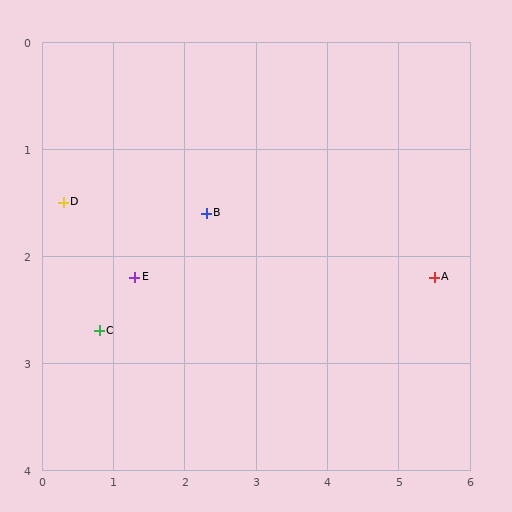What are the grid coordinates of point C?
Point C is at approximately (0.8, 2.7).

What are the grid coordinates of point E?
Point E is at approximately (1.3, 2.2).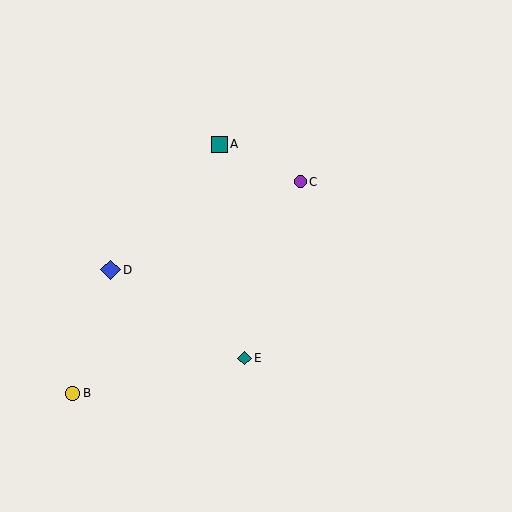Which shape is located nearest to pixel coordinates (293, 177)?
The purple circle (labeled C) at (300, 182) is nearest to that location.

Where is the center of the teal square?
The center of the teal square is at (220, 144).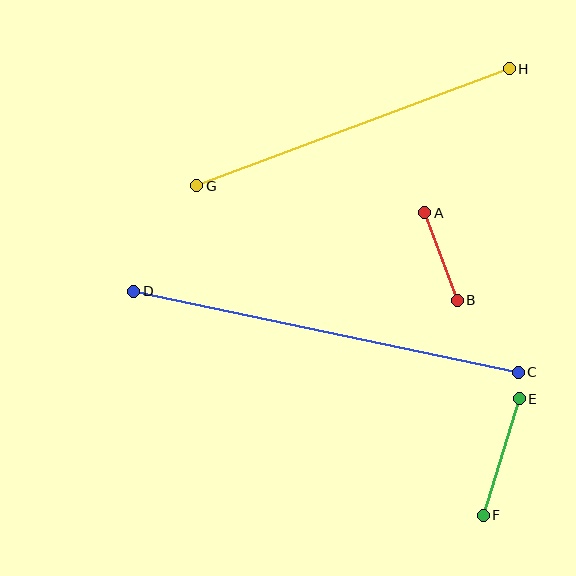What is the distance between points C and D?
The distance is approximately 393 pixels.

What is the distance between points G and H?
The distance is approximately 333 pixels.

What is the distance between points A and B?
The distance is approximately 93 pixels.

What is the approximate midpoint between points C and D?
The midpoint is at approximately (326, 332) pixels.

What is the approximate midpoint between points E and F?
The midpoint is at approximately (501, 457) pixels.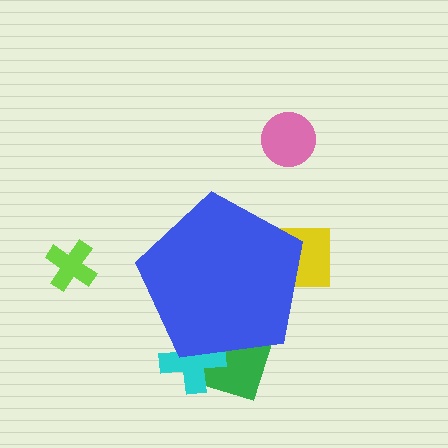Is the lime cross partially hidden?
No, the lime cross is fully visible.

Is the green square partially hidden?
Yes, the green square is partially hidden behind the blue pentagon.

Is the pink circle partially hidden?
No, the pink circle is fully visible.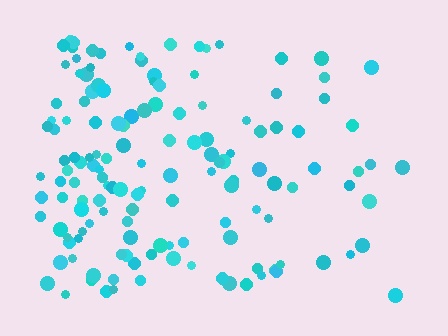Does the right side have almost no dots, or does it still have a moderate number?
Still a moderate number, just noticeably fewer than the left.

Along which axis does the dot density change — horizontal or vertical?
Horizontal.